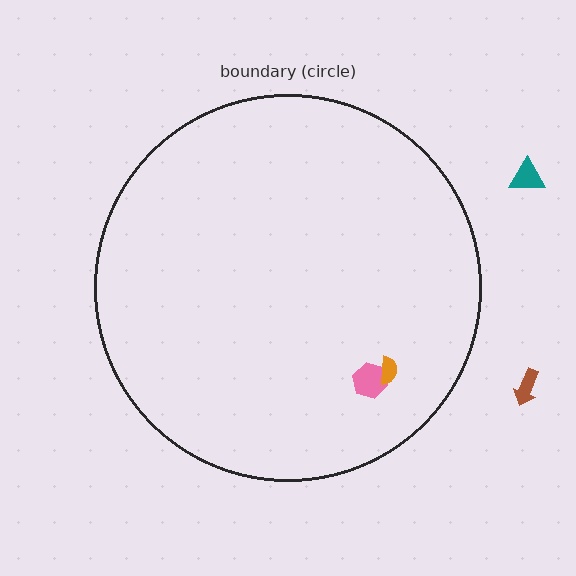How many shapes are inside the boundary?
2 inside, 2 outside.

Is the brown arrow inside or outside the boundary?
Outside.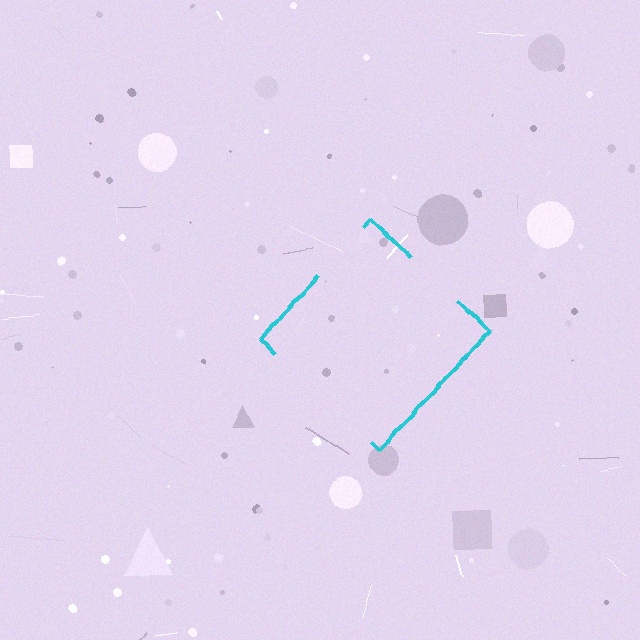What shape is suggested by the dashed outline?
The dashed outline suggests a diamond.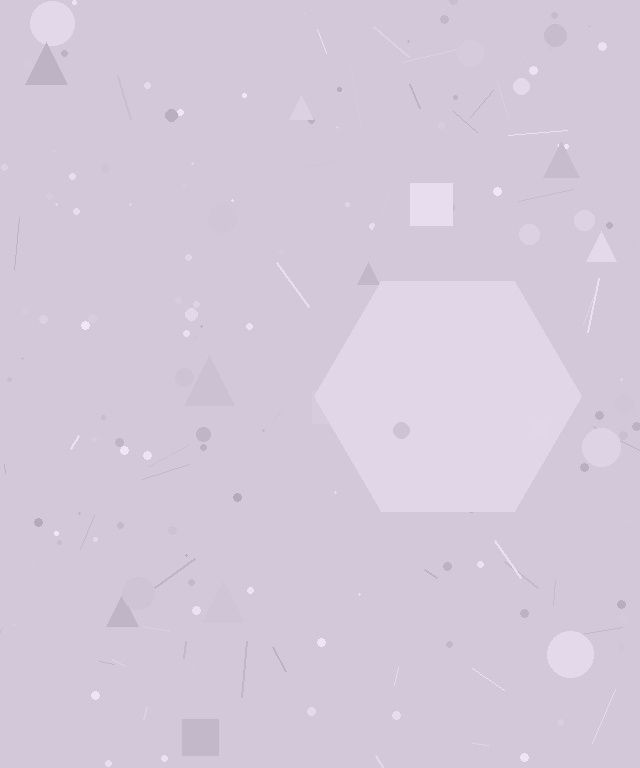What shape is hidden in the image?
A hexagon is hidden in the image.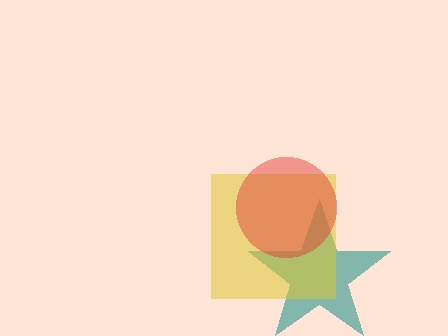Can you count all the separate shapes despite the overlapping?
Yes, there are 3 separate shapes.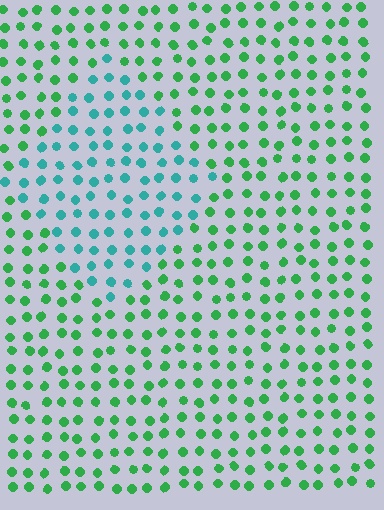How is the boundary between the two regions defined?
The boundary is defined purely by a slight shift in hue (about 44 degrees). Spacing, size, and orientation are identical on both sides.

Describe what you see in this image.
The image is filled with small green elements in a uniform arrangement. A diamond-shaped region is visible where the elements are tinted to a slightly different hue, forming a subtle color boundary.